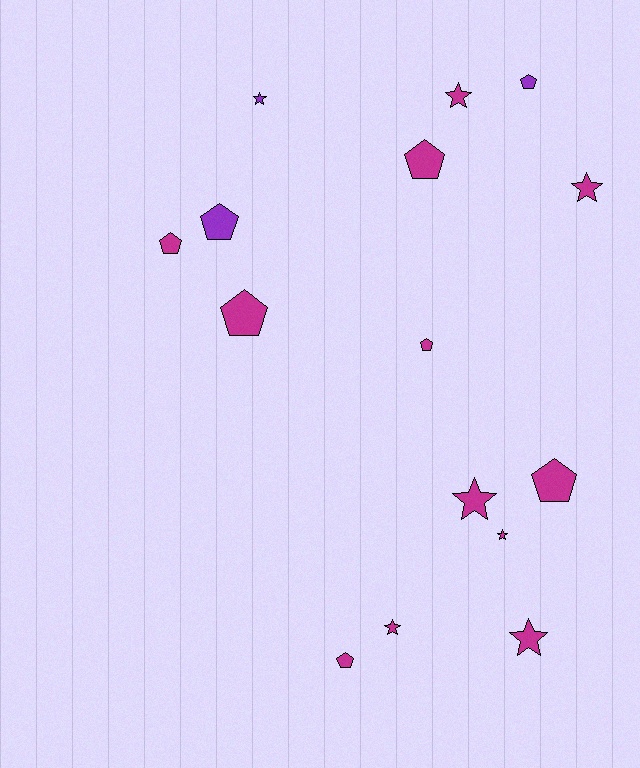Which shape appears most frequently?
Pentagon, with 8 objects.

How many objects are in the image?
There are 15 objects.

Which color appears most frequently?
Magenta, with 12 objects.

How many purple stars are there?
There is 1 purple star.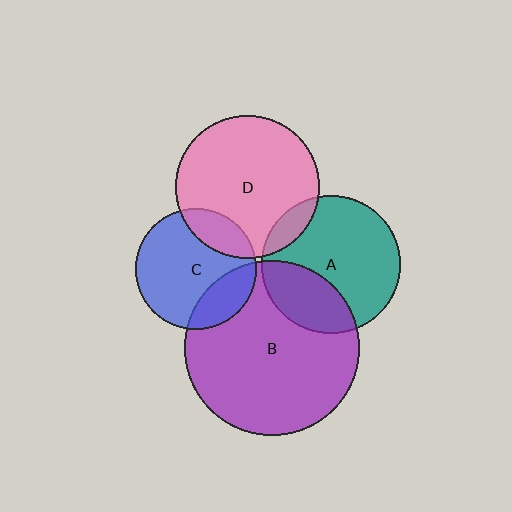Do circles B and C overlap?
Yes.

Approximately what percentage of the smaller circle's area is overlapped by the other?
Approximately 20%.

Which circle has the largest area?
Circle B (purple).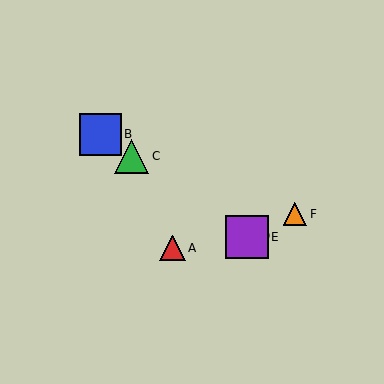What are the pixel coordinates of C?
Object C is at (132, 156).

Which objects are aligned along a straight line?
Objects B, C, D, E are aligned along a straight line.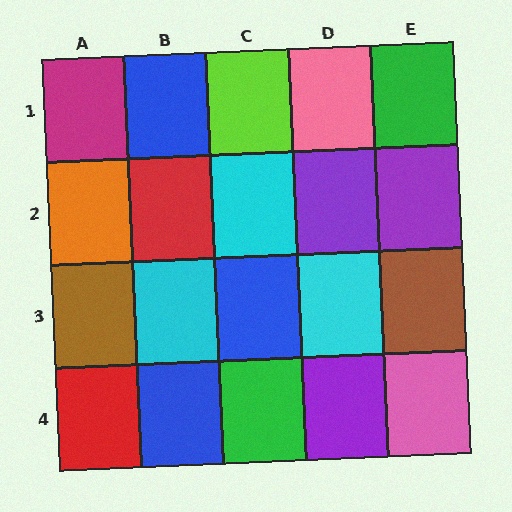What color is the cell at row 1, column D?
Pink.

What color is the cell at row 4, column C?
Green.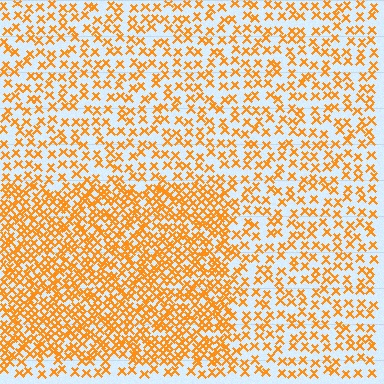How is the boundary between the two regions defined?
The boundary is defined by a change in element density (approximately 2.1x ratio). All elements are the same color, size, and shape.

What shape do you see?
I see a rectangle.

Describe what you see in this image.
The image contains small orange elements arranged at two different densities. A rectangle-shaped region is visible where the elements are more densely packed than the surrounding area.